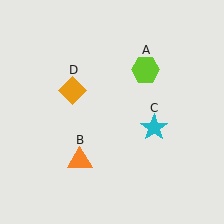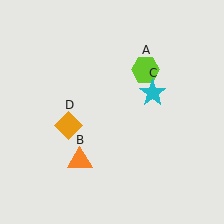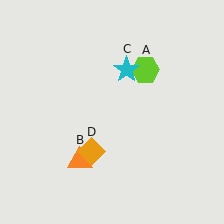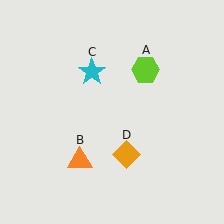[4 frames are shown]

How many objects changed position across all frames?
2 objects changed position: cyan star (object C), orange diamond (object D).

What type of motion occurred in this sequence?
The cyan star (object C), orange diamond (object D) rotated counterclockwise around the center of the scene.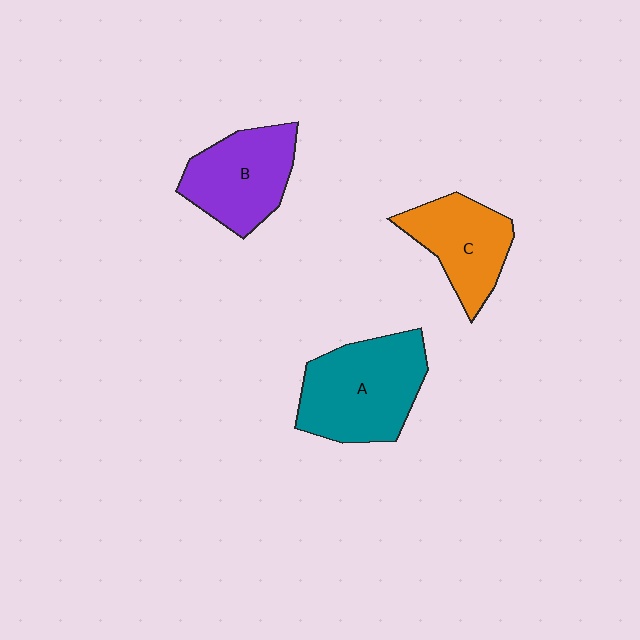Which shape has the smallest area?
Shape C (orange).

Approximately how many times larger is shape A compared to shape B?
Approximately 1.3 times.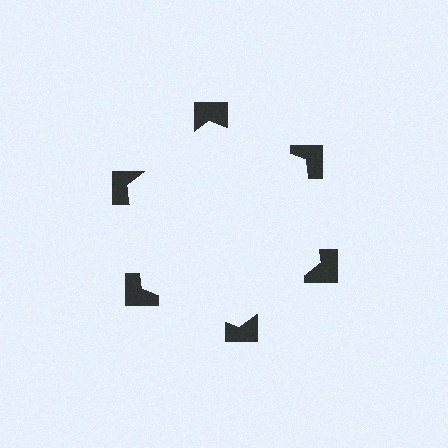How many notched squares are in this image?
There are 6 — one at each vertex of the illusory hexagon.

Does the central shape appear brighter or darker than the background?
It typically appears slightly brighter than the background, even though no actual brightness change is drawn.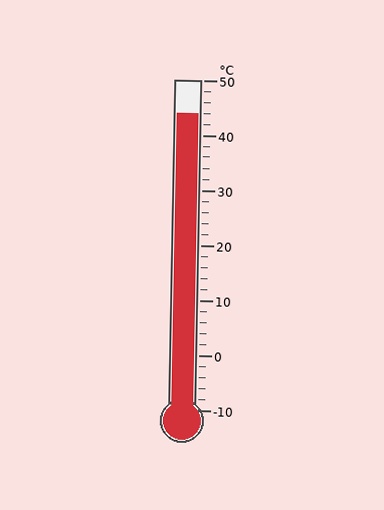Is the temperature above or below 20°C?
The temperature is above 20°C.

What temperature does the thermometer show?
The thermometer shows approximately 44°C.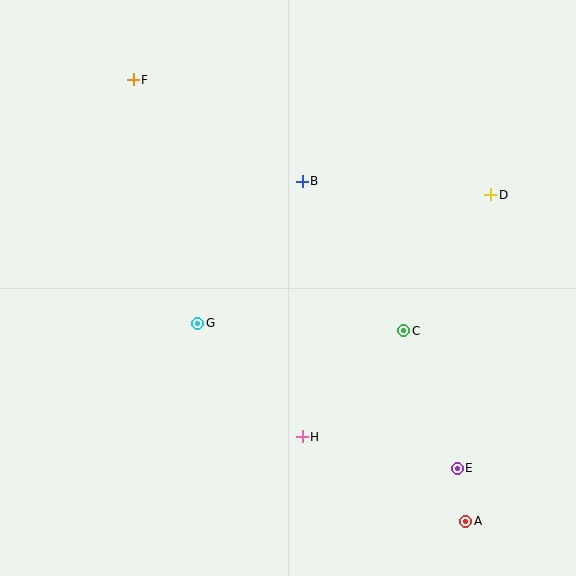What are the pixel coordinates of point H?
Point H is at (302, 437).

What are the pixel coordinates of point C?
Point C is at (404, 331).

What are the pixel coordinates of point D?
Point D is at (491, 195).